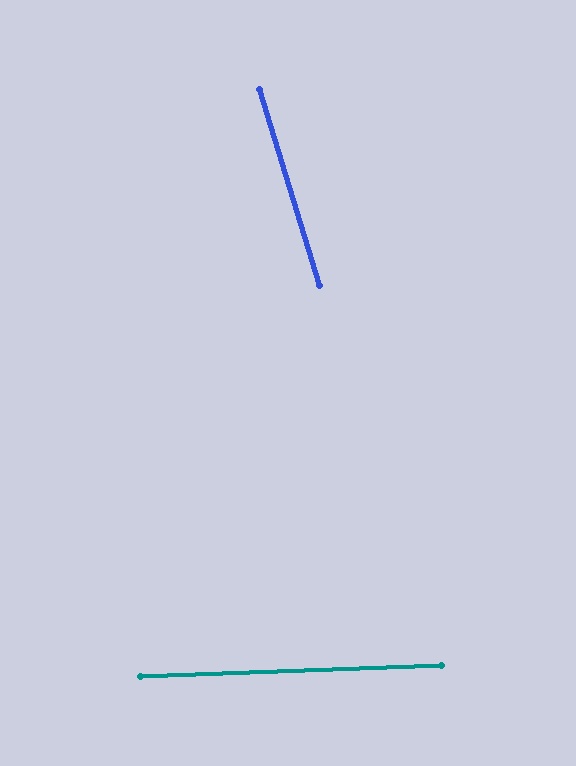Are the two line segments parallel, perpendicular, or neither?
Neither parallel nor perpendicular — they differ by about 75°.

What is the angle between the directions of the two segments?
Approximately 75 degrees.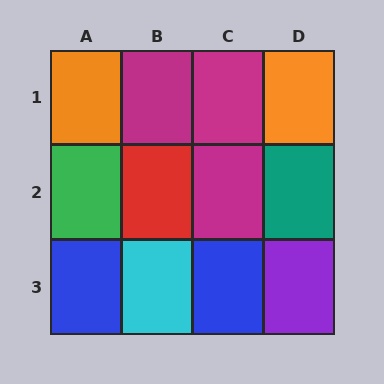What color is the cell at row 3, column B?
Cyan.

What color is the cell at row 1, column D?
Orange.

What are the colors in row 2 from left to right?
Green, red, magenta, teal.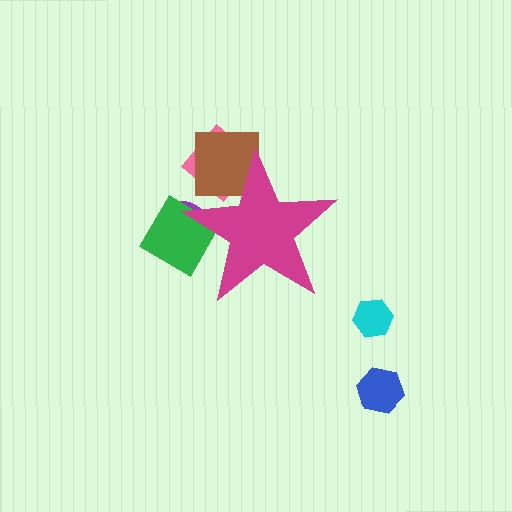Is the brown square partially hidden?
Yes, the brown square is partially hidden behind the magenta star.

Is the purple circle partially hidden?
Yes, the purple circle is partially hidden behind the magenta star.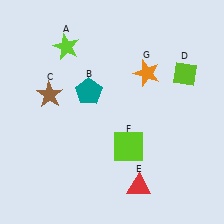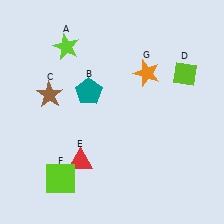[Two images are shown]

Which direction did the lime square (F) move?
The lime square (F) moved left.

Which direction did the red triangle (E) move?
The red triangle (E) moved left.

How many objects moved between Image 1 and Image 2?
2 objects moved between the two images.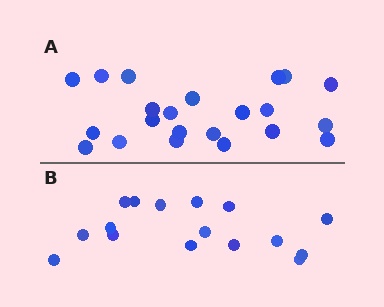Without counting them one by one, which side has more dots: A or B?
Region A (the top region) has more dots.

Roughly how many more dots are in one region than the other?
Region A has about 6 more dots than region B.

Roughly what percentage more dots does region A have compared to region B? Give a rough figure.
About 40% more.